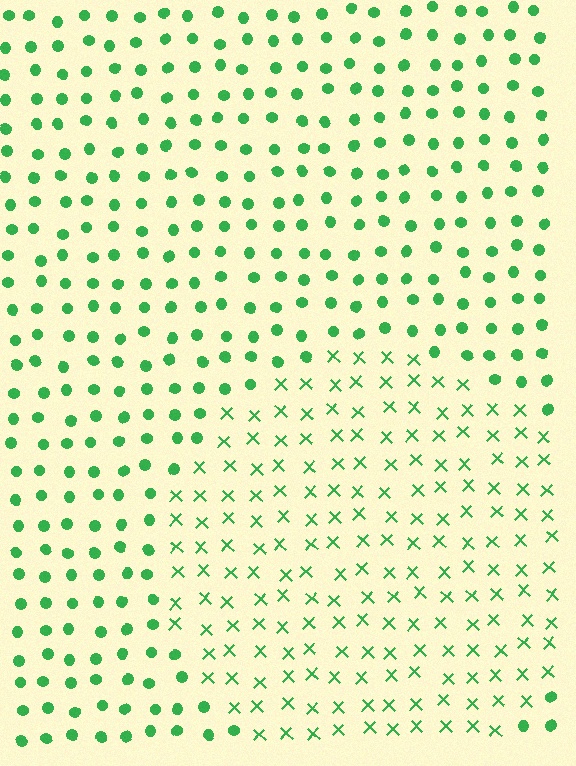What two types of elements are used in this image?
The image uses X marks inside the circle region and circles outside it.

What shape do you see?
I see a circle.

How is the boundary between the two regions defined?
The boundary is defined by a change in element shape: X marks inside vs. circles outside. All elements share the same color and spacing.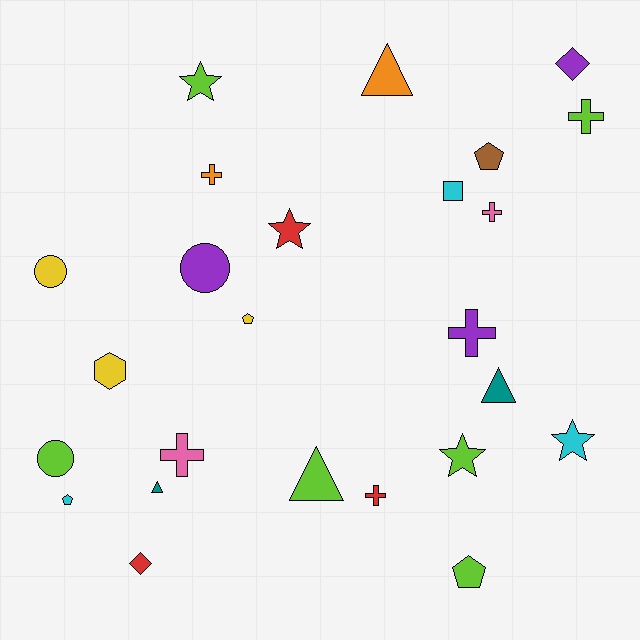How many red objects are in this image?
There are 3 red objects.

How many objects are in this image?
There are 25 objects.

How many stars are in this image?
There are 4 stars.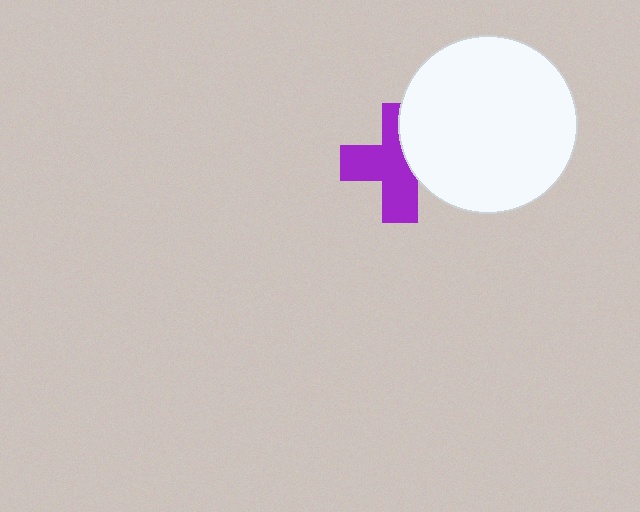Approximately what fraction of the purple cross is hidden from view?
Roughly 36% of the purple cross is hidden behind the white circle.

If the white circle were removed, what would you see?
You would see the complete purple cross.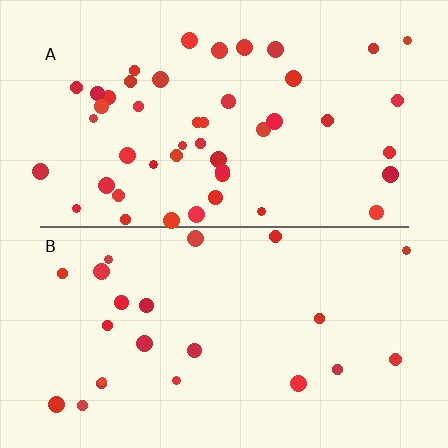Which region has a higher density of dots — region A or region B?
A (the top).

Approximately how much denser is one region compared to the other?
Approximately 2.1× — region A over region B.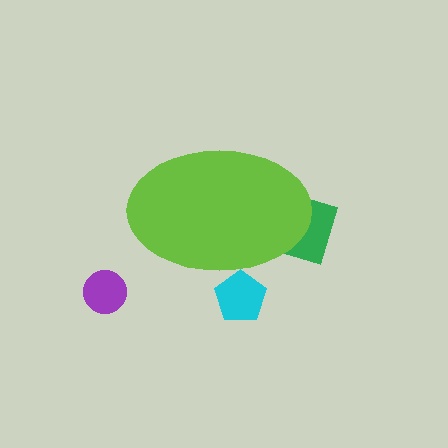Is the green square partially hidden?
Yes, the green square is partially hidden behind the lime ellipse.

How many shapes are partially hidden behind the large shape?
2 shapes are partially hidden.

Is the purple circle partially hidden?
No, the purple circle is fully visible.